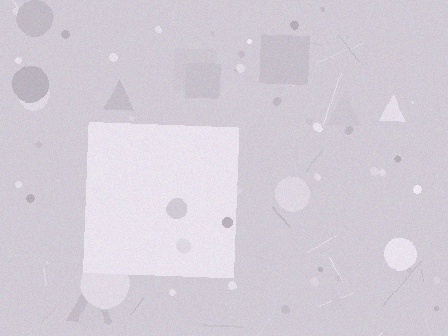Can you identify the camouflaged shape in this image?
The camouflaged shape is a square.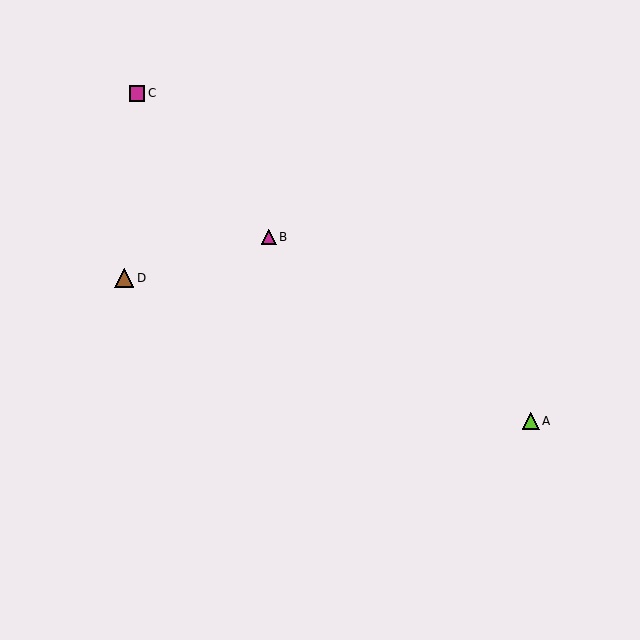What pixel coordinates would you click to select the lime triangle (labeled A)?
Click at (531, 421) to select the lime triangle A.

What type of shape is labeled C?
Shape C is a magenta square.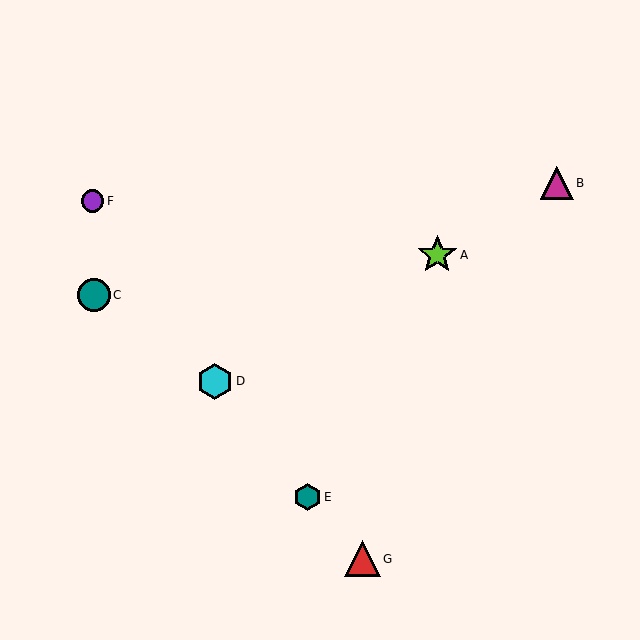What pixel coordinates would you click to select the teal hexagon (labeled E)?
Click at (307, 497) to select the teal hexagon E.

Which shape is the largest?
The lime star (labeled A) is the largest.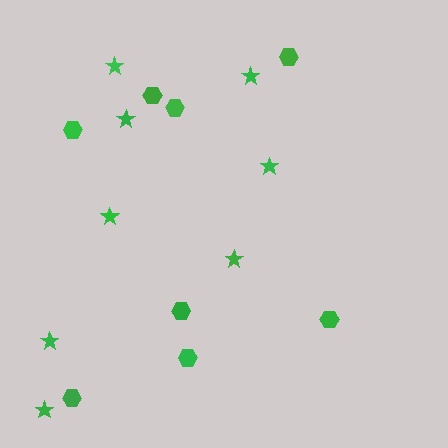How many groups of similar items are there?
There are 2 groups: one group of stars (8) and one group of hexagons (8).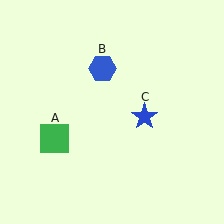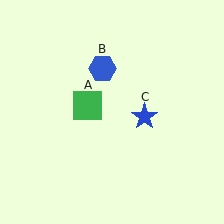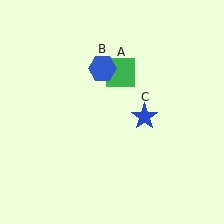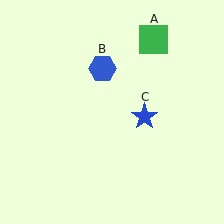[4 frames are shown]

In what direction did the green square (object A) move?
The green square (object A) moved up and to the right.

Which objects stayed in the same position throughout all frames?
Blue hexagon (object B) and blue star (object C) remained stationary.